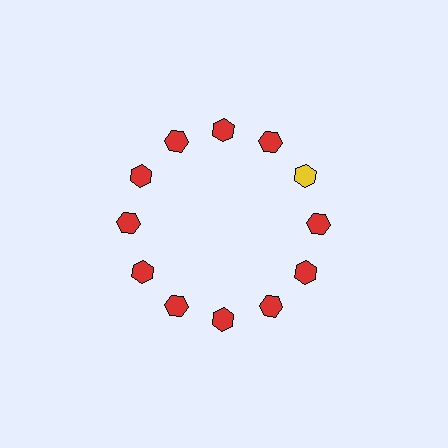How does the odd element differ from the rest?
It has a different color: yellow instead of red.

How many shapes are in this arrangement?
There are 12 shapes arranged in a ring pattern.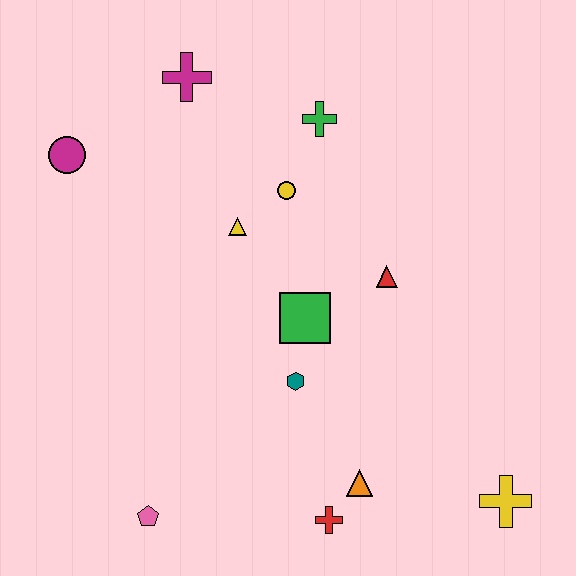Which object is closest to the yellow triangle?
The yellow circle is closest to the yellow triangle.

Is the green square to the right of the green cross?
No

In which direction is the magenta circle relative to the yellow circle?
The magenta circle is to the left of the yellow circle.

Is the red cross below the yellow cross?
Yes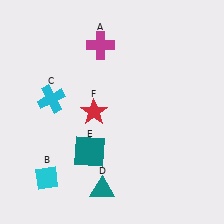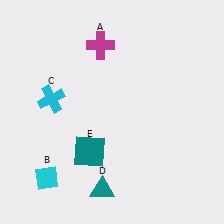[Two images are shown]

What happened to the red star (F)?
The red star (F) was removed in Image 2. It was in the bottom-left area of Image 1.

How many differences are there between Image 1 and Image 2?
There is 1 difference between the two images.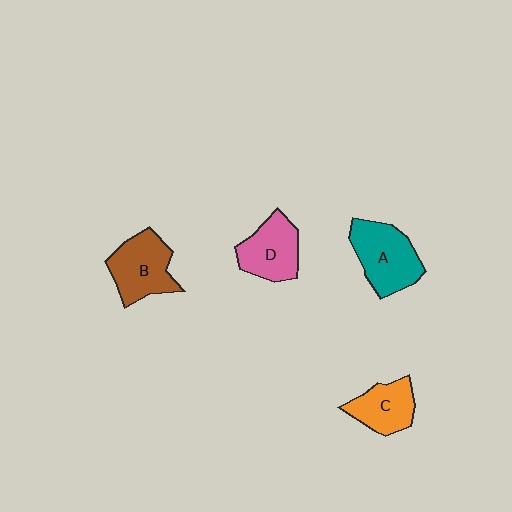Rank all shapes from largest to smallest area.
From largest to smallest: A (teal), B (brown), D (pink), C (orange).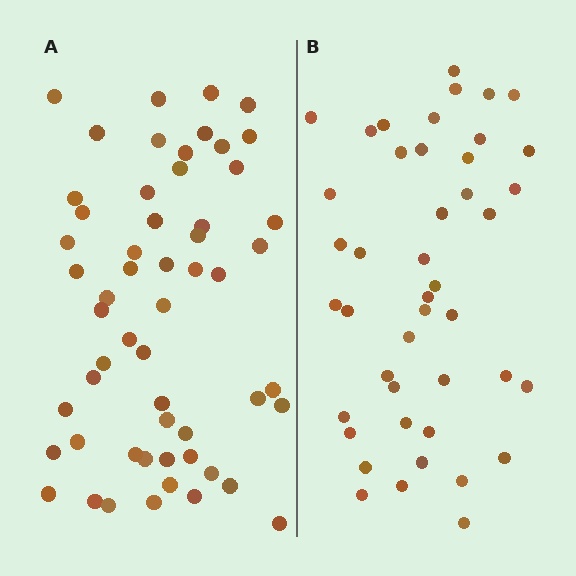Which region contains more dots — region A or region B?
Region A (the left region) has more dots.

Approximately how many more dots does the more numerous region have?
Region A has roughly 12 or so more dots than region B.